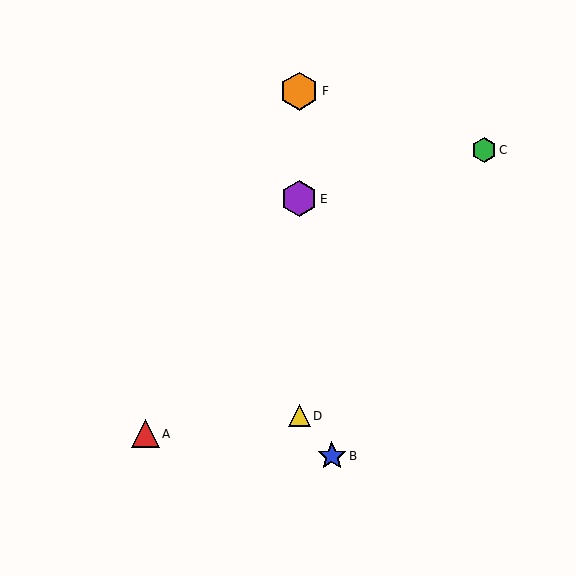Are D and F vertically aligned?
Yes, both are at x≈299.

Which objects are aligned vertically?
Objects D, E, F are aligned vertically.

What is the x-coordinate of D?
Object D is at x≈299.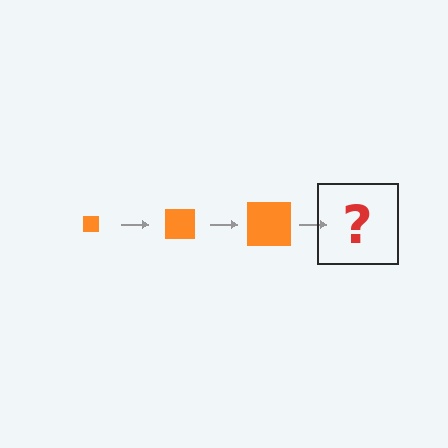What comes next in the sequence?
The next element should be an orange square, larger than the previous one.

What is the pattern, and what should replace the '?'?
The pattern is that the square gets progressively larger each step. The '?' should be an orange square, larger than the previous one.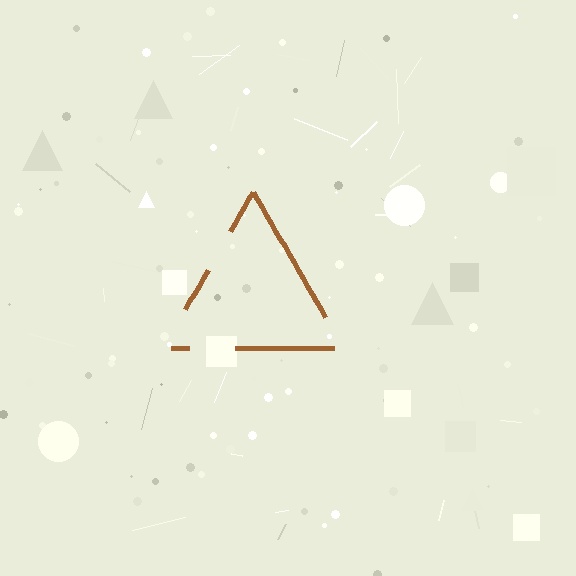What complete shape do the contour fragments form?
The contour fragments form a triangle.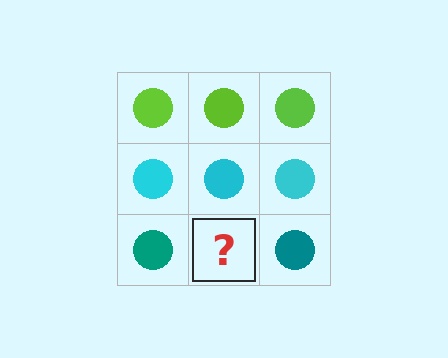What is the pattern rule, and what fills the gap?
The rule is that each row has a consistent color. The gap should be filled with a teal circle.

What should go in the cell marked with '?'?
The missing cell should contain a teal circle.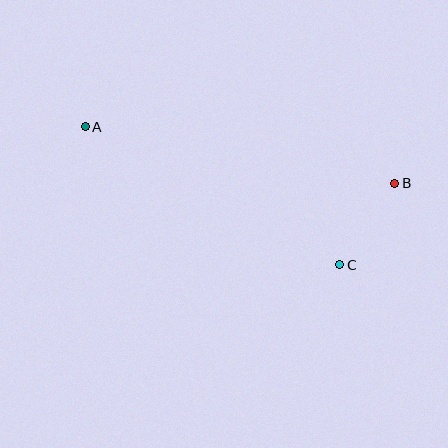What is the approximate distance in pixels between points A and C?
The distance between A and C is approximately 289 pixels.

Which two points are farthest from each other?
Points A and B are farthest from each other.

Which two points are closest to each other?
Points B and C are closest to each other.